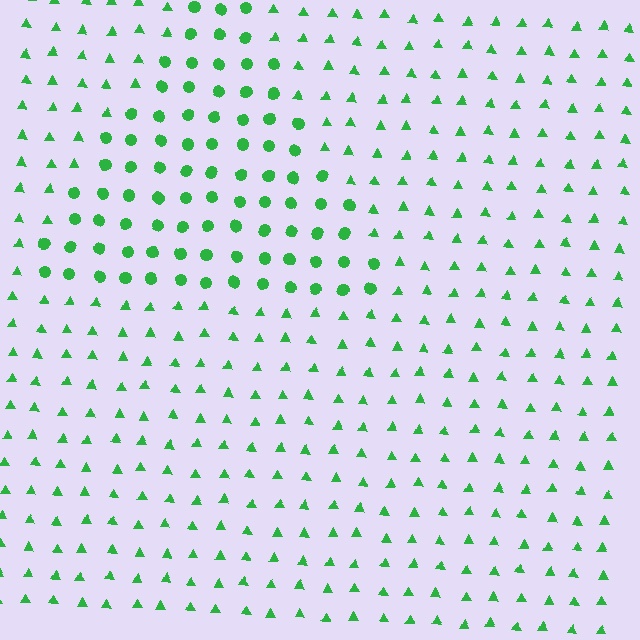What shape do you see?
I see a triangle.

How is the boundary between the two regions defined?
The boundary is defined by a change in element shape: circles inside vs. triangles outside. All elements share the same color and spacing.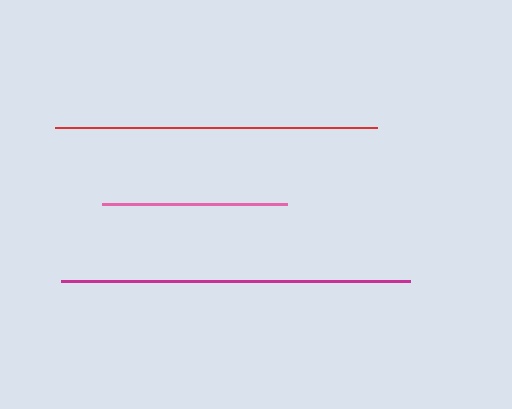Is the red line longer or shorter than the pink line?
The red line is longer than the pink line.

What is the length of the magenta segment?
The magenta segment is approximately 350 pixels long.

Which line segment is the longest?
The magenta line is the longest at approximately 350 pixels.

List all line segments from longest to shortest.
From longest to shortest: magenta, red, pink.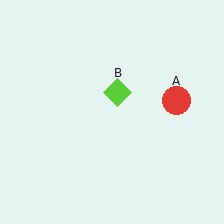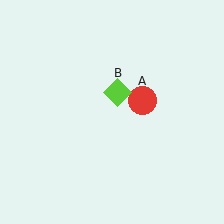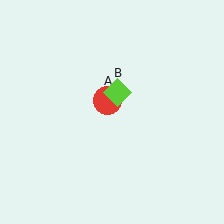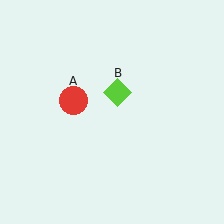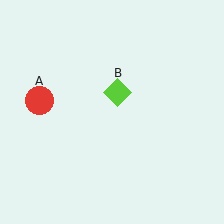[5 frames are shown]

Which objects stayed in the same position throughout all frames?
Lime diamond (object B) remained stationary.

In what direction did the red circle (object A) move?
The red circle (object A) moved left.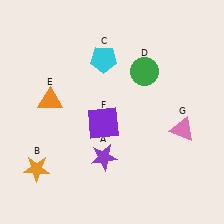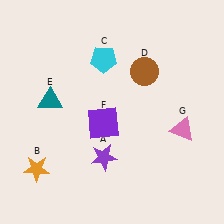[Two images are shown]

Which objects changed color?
D changed from green to brown. E changed from orange to teal.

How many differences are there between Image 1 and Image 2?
There are 2 differences between the two images.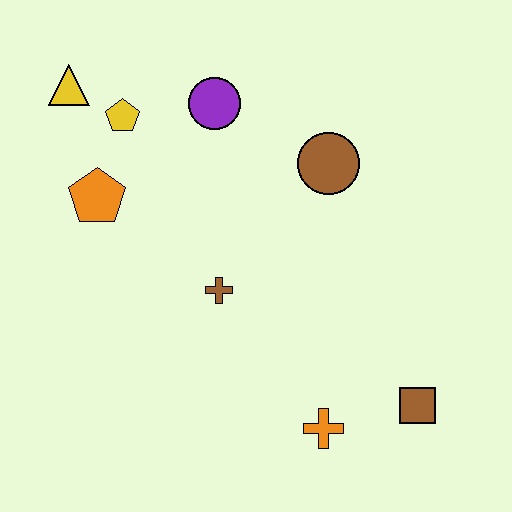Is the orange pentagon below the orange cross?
No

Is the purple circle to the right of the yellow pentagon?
Yes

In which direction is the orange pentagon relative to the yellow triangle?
The orange pentagon is below the yellow triangle.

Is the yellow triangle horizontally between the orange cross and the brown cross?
No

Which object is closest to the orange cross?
The brown square is closest to the orange cross.